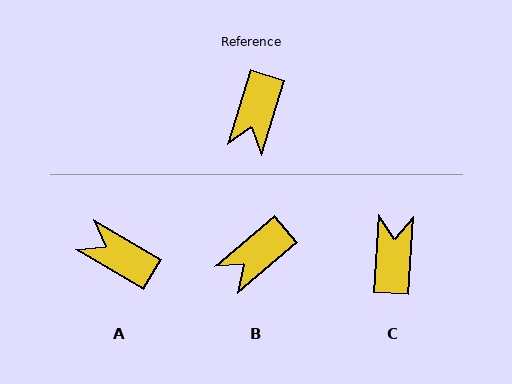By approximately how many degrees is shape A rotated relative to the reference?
Approximately 103 degrees clockwise.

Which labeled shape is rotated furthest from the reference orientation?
C, about 166 degrees away.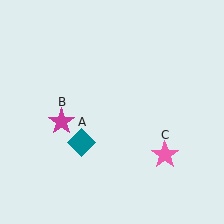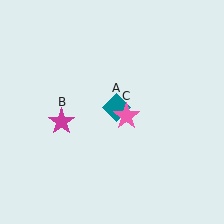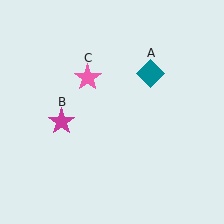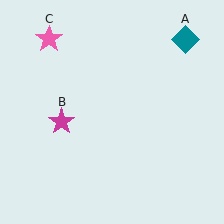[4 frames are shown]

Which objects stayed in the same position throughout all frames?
Magenta star (object B) remained stationary.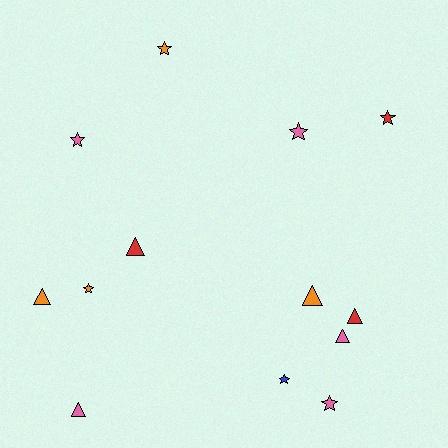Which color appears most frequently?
Pink, with 5 objects.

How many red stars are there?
There is 1 red star.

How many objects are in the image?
There are 13 objects.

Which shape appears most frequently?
Star, with 7 objects.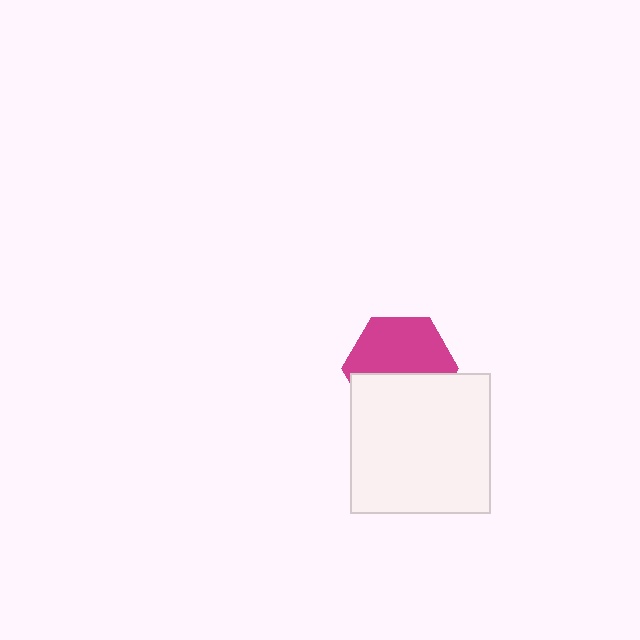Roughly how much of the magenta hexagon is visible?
About half of it is visible (roughly 57%).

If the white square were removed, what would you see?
You would see the complete magenta hexagon.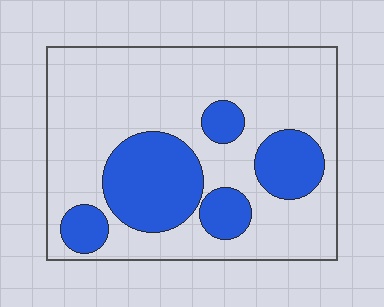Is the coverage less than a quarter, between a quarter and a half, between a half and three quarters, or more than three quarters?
Between a quarter and a half.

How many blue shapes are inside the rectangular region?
5.